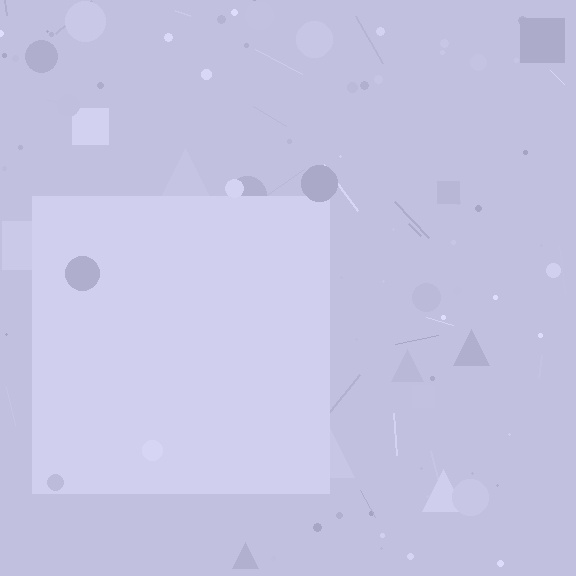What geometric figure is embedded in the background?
A square is embedded in the background.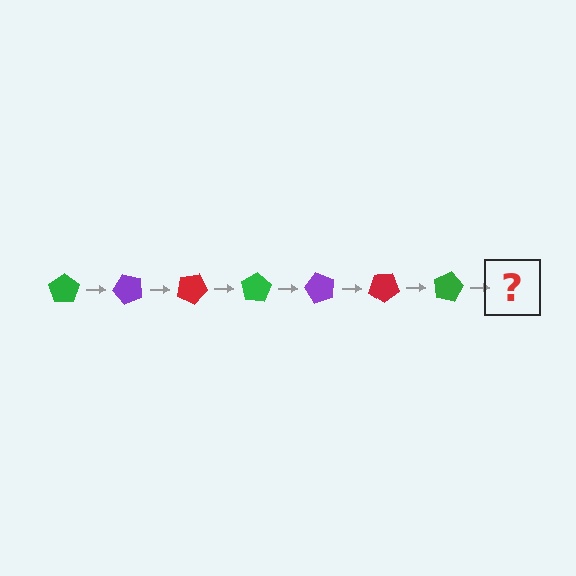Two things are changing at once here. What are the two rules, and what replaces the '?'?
The two rules are that it rotates 50 degrees each step and the color cycles through green, purple, and red. The '?' should be a purple pentagon, rotated 350 degrees from the start.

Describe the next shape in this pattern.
It should be a purple pentagon, rotated 350 degrees from the start.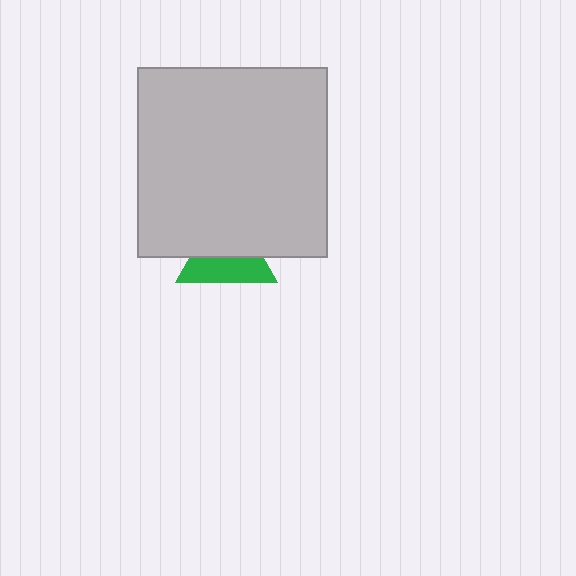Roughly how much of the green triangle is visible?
About half of it is visible (roughly 49%).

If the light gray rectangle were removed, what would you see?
You would see the complete green triangle.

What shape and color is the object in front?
The object in front is a light gray rectangle.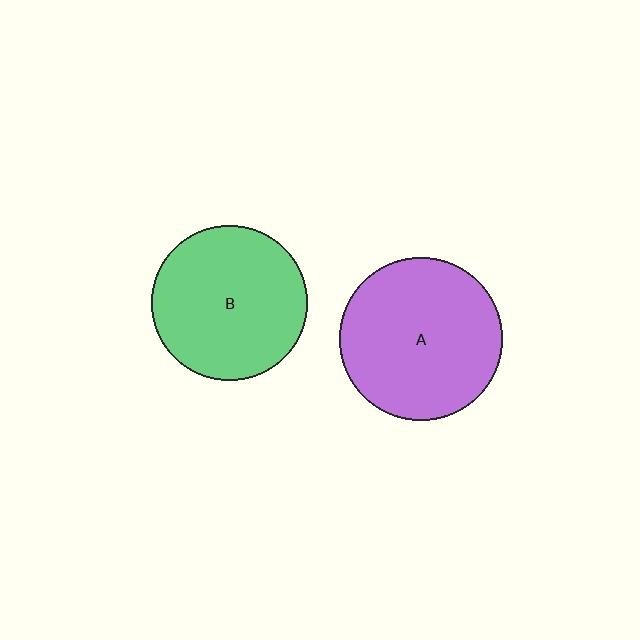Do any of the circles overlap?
No, none of the circles overlap.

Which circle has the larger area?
Circle A (purple).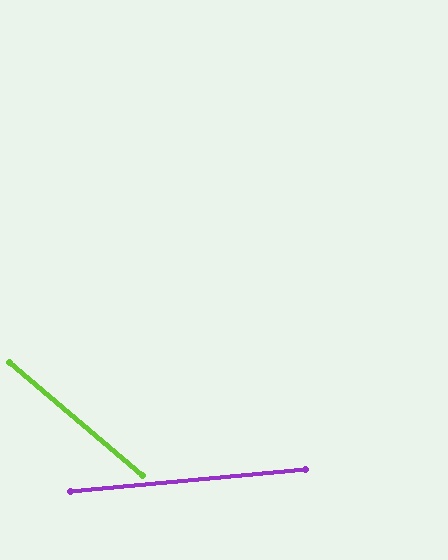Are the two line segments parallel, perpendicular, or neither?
Neither parallel nor perpendicular — they differ by about 46°.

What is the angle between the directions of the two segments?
Approximately 46 degrees.